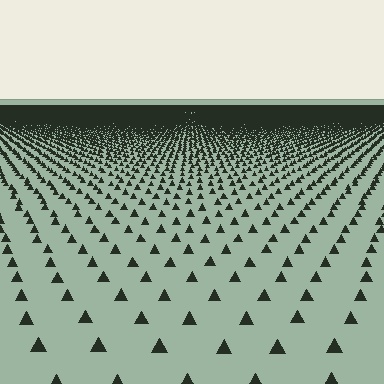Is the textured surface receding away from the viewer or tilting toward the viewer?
The surface is receding away from the viewer. Texture elements get smaller and denser toward the top.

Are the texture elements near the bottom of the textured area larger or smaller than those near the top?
Larger. Near the bottom, elements are closer to the viewer and appear at a bigger on-screen size.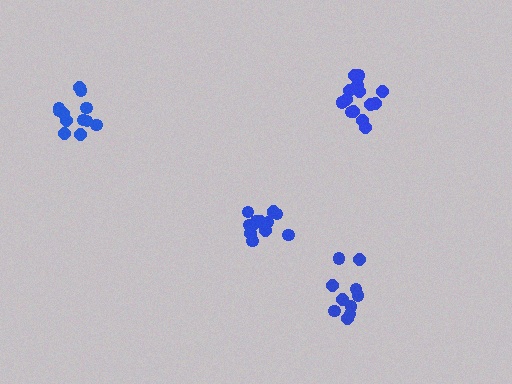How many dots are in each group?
Group 1: 13 dots, Group 2: 10 dots, Group 3: 12 dots, Group 4: 15 dots (50 total).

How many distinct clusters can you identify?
There are 4 distinct clusters.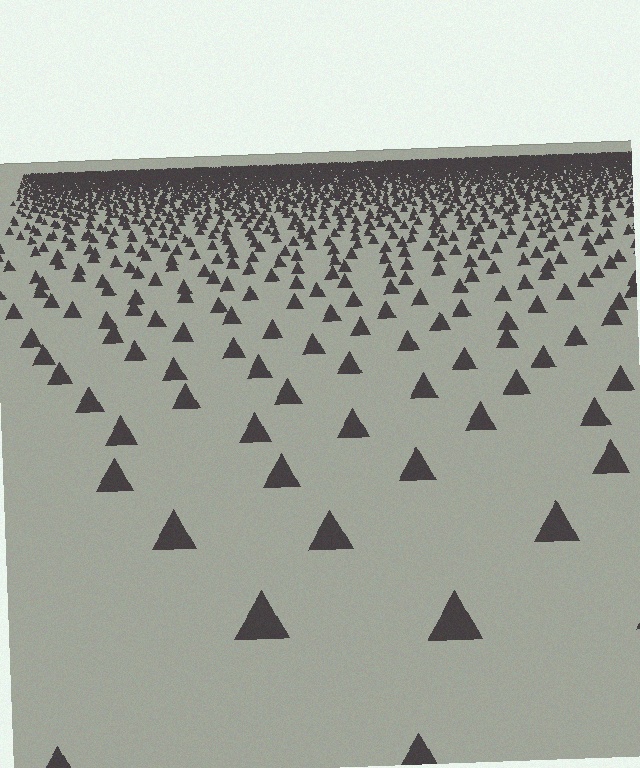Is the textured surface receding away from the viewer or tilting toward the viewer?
The surface is receding away from the viewer. Texture elements get smaller and denser toward the top.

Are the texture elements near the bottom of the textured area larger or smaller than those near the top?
Larger. Near the bottom, elements are closer to the viewer and appear at a bigger on-screen size.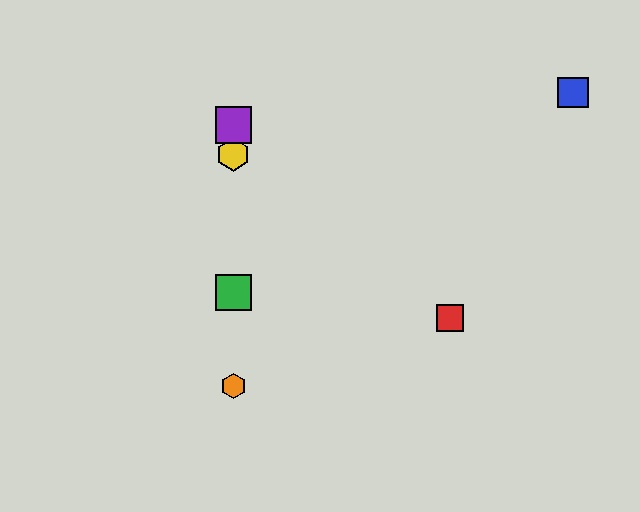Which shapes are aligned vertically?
The green square, the yellow hexagon, the purple square, the orange hexagon are aligned vertically.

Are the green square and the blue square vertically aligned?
No, the green square is at x≈233 and the blue square is at x≈573.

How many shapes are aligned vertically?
4 shapes (the green square, the yellow hexagon, the purple square, the orange hexagon) are aligned vertically.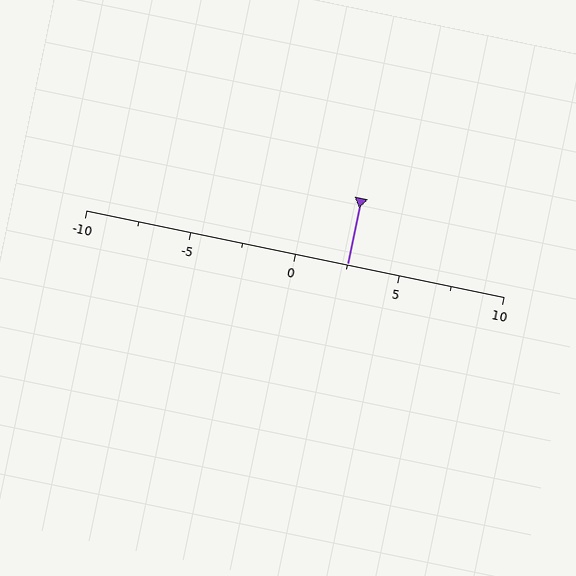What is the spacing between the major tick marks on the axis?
The major ticks are spaced 5 apart.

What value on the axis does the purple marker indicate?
The marker indicates approximately 2.5.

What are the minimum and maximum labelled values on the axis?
The axis runs from -10 to 10.